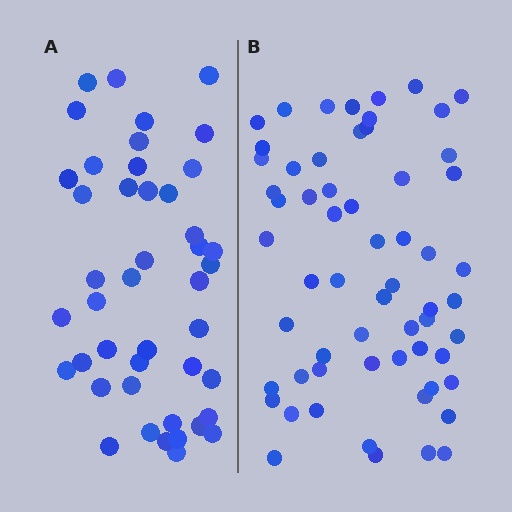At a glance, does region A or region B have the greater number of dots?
Region B (the right region) has more dots.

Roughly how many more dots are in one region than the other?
Region B has approximately 15 more dots than region A.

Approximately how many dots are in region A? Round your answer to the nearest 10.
About 40 dots. (The exact count is 44, which rounds to 40.)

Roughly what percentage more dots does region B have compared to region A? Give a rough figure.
About 35% more.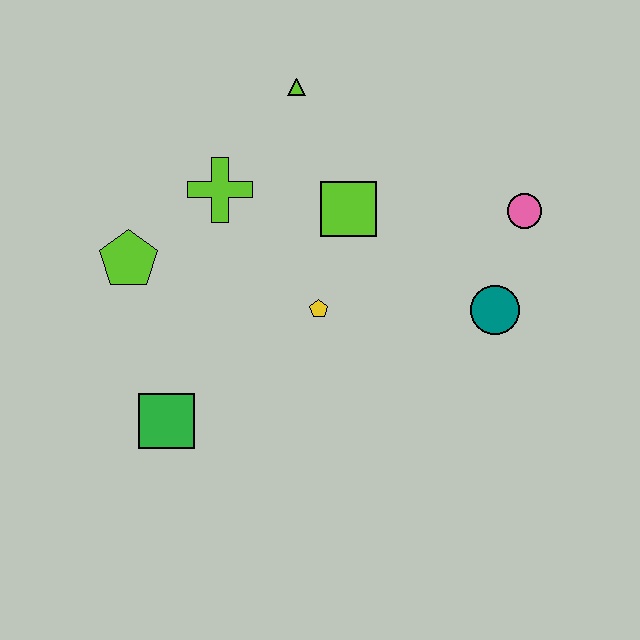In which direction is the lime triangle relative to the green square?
The lime triangle is above the green square.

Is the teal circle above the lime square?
No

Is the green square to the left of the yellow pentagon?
Yes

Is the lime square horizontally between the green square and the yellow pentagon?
No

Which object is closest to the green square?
The lime pentagon is closest to the green square.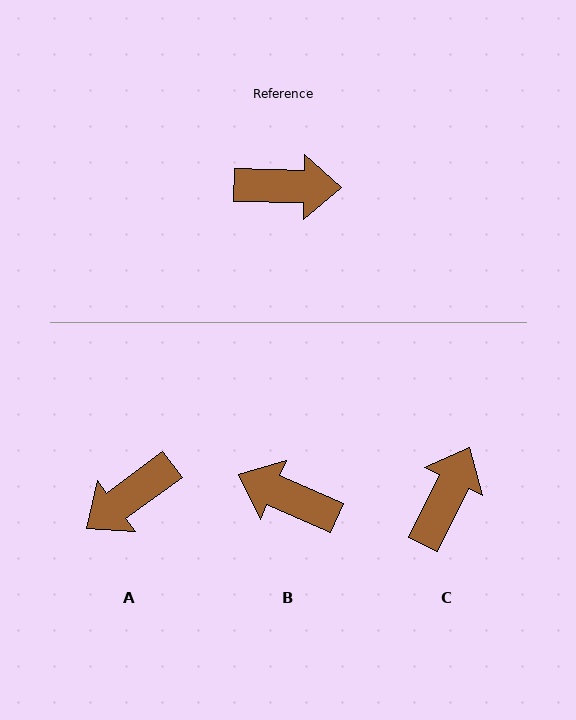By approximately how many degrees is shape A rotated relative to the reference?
Approximately 142 degrees clockwise.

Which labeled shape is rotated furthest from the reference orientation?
B, about 158 degrees away.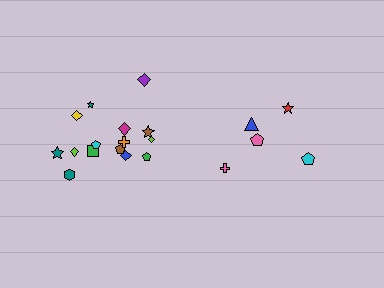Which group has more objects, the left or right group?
The left group.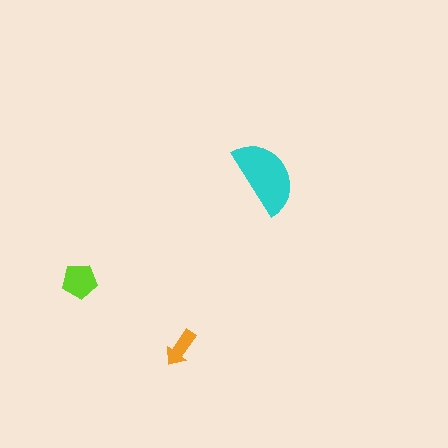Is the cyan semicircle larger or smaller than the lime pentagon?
Larger.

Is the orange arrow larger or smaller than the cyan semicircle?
Smaller.